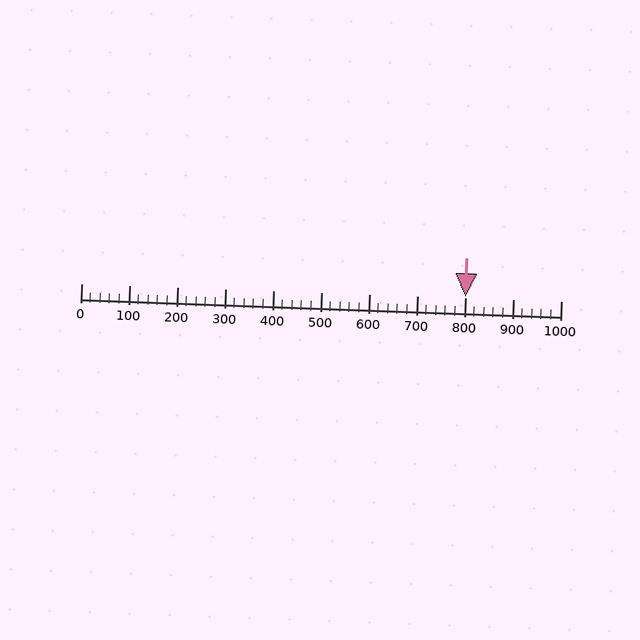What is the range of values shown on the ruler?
The ruler shows values from 0 to 1000.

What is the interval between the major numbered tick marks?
The major tick marks are spaced 100 units apart.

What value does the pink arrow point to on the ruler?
The pink arrow points to approximately 800.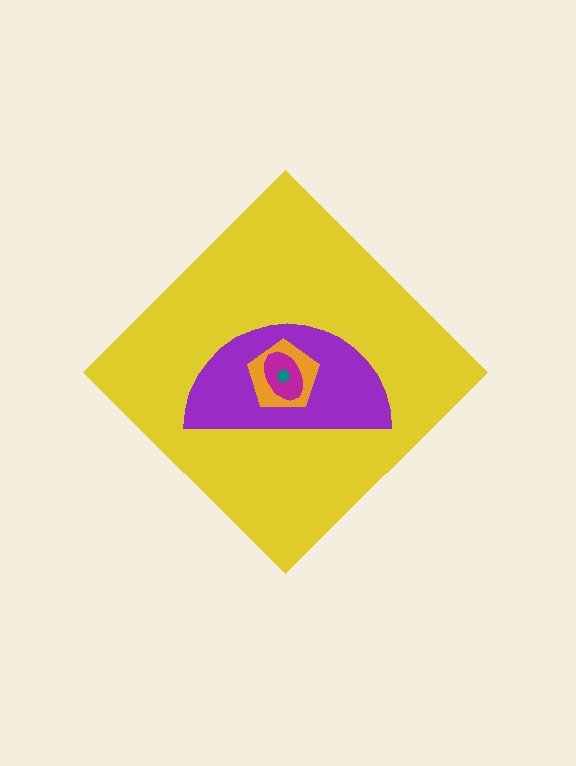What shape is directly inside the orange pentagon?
The magenta ellipse.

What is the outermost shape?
The yellow diamond.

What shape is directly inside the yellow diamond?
The purple semicircle.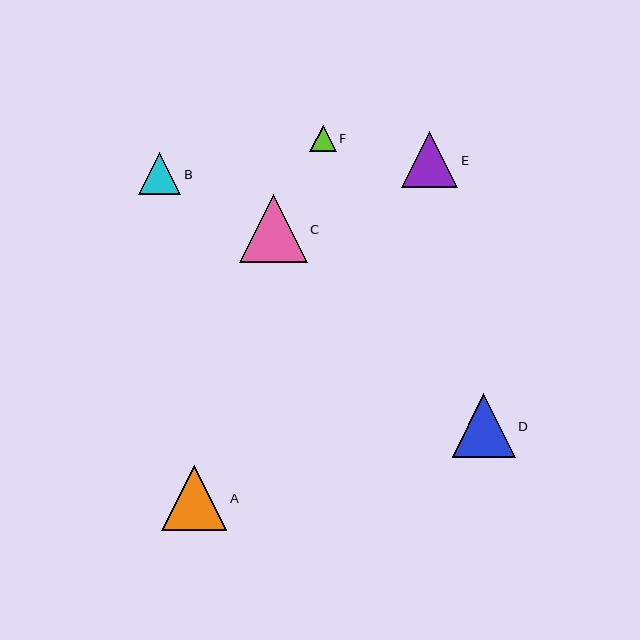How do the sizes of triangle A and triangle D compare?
Triangle A and triangle D are approximately the same size.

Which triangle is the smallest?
Triangle F is the smallest with a size of approximately 26 pixels.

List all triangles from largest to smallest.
From largest to smallest: C, A, D, E, B, F.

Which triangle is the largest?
Triangle C is the largest with a size of approximately 67 pixels.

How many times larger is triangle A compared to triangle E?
Triangle A is approximately 1.1 times the size of triangle E.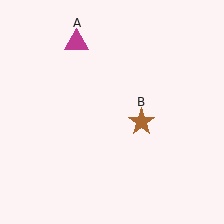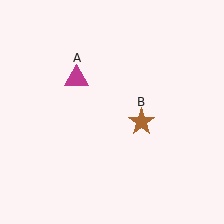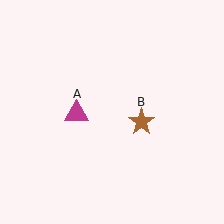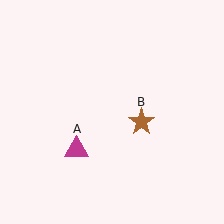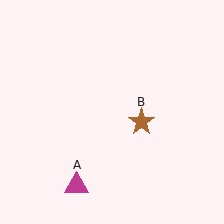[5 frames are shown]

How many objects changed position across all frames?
1 object changed position: magenta triangle (object A).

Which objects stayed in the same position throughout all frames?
Brown star (object B) remained stationary.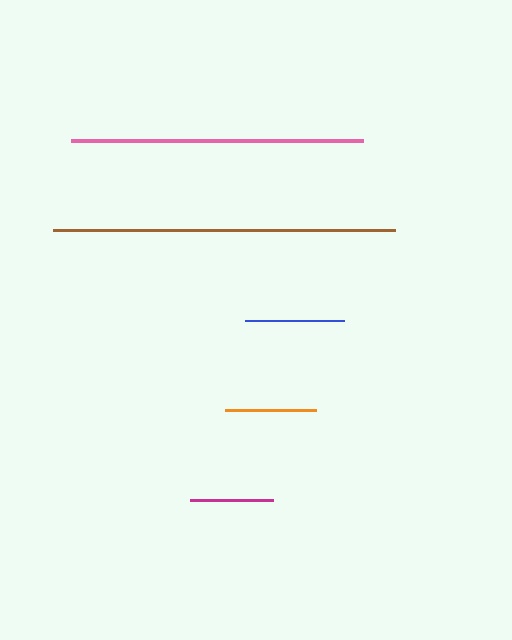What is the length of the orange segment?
The orange segment is approximately 90 pixels long.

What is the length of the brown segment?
The brown segment is approximately 342 pixels long.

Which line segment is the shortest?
The magenta line is the shortest at approximately 83 pixels.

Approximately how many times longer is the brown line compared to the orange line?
The brown line is approximately 3.8 times the length of the orange line.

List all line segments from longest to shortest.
From longest to shortest: brown, pink, blue, orange, magenta.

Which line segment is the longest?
The brown line is the longest at approximately 342 pixels.